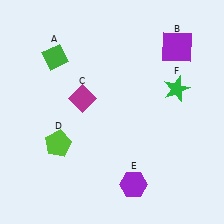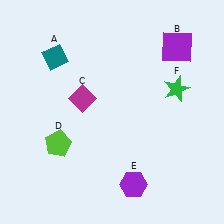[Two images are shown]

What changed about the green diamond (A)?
In Image 1, A is green. In Image 2, it changed to teal.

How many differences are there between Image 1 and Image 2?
There is 1 difference between the two images.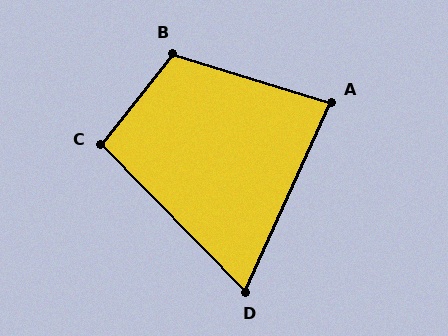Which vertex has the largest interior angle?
B, at approximately 111 degrees.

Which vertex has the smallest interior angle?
D, at approximately 69 degrees.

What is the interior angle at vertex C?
Approximately 97 degrees (obtuse).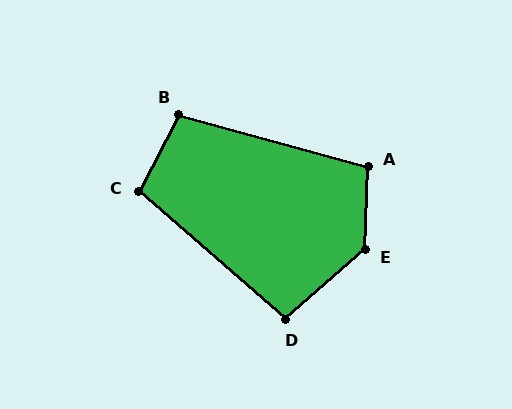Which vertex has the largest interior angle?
E, at approximately 133 degrees.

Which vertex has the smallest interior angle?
D, at approximately 98 degrees.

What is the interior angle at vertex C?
Approximately 103 degrees (obtuse).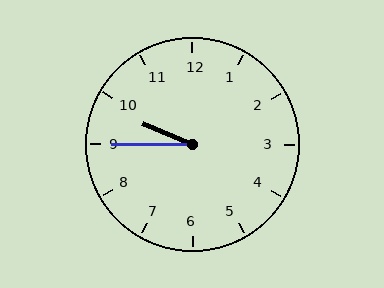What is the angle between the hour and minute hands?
Approximately 22 degrees.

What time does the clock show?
9:45.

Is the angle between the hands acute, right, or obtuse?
It is acute.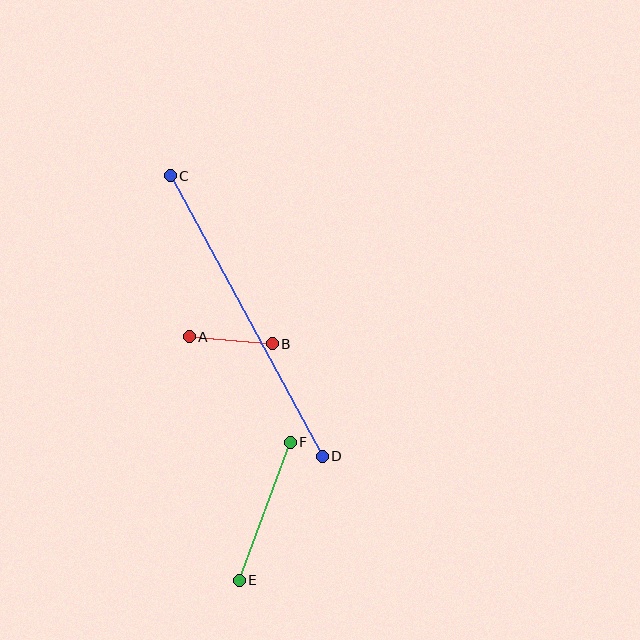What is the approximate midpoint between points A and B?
The midpoint is at approximately (231, 340) pixels.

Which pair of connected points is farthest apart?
Points C and D are farthest apart.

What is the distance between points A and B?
The distance is approximately 83 pixels.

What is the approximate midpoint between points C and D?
The midpoint is at approximately (246, 316) pixels.